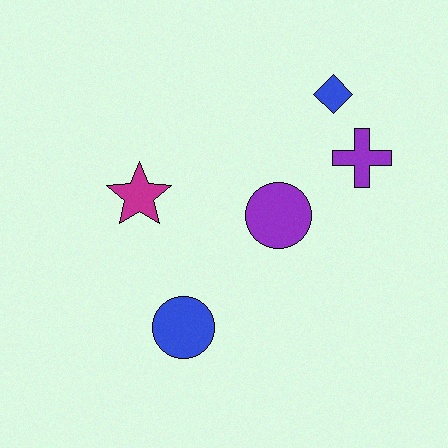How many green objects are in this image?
There are no green objects.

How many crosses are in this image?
There is 1 cross.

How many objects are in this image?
There are 5 objects.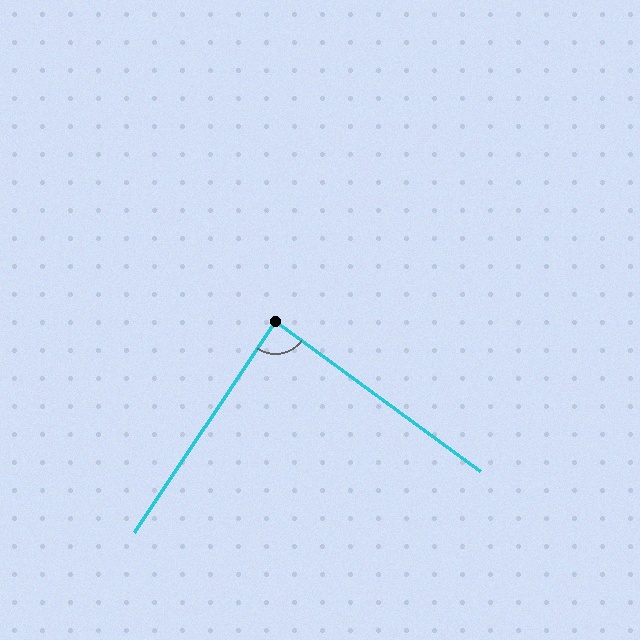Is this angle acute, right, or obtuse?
It is approximately a right angle.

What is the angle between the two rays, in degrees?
Approximately 88 degrees.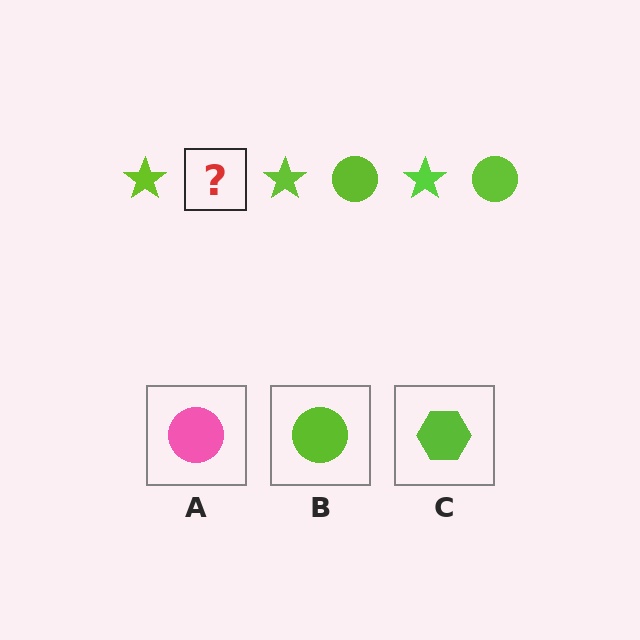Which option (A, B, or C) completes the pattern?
B.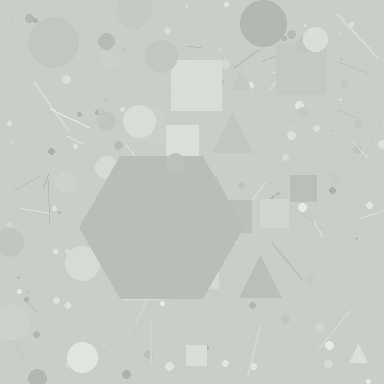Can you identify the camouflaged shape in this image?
The camouflaged shape is a hexagon.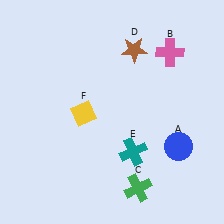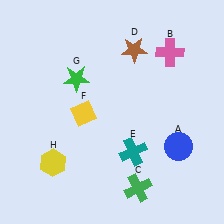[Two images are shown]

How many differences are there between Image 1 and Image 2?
There are 2 differences between the two images.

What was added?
A green star (G), a yellow hexagon (H) were added in Image 2.